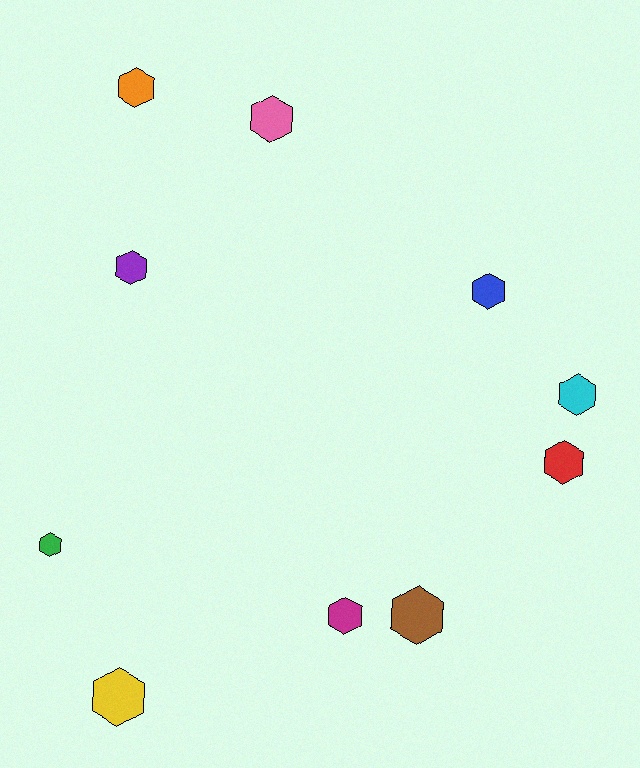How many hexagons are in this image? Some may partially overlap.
There are 10 hexagons.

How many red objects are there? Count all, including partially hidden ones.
There is 1 red object.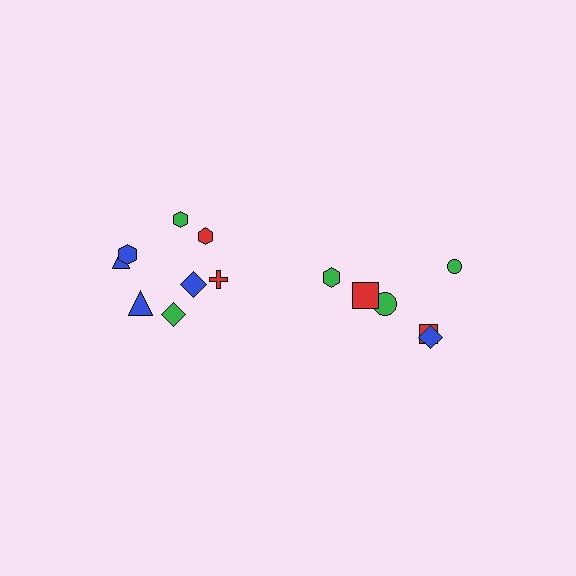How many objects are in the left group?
There are 8 objects.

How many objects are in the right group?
There are 6 objects.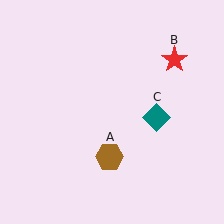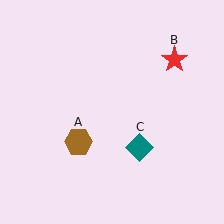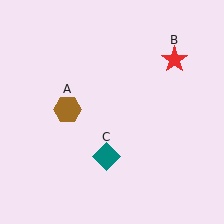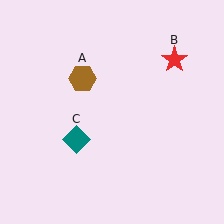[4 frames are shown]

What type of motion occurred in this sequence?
The brown hexagon (object A), teal diamond (object C) rotated clockwise around the center of the scene.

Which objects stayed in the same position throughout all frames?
Red star (object B) remained stationary.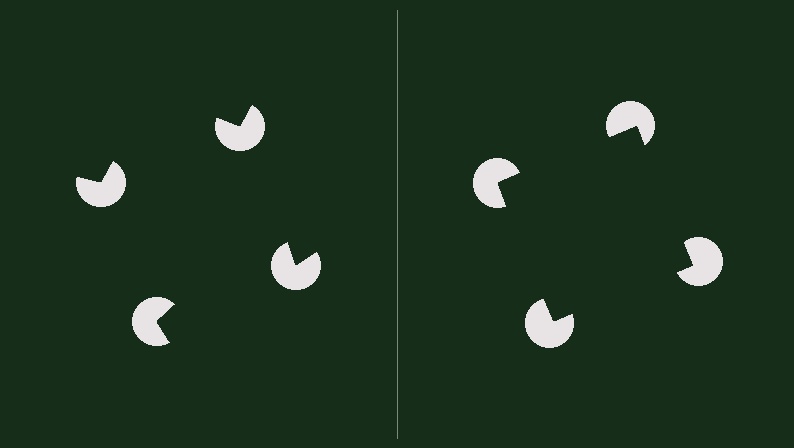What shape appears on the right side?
An illusory square.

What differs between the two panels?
The pac-man discs are positioned identically on both sides; only the wedge orientations differ. On the right they align to a square; on the left they are misaligned.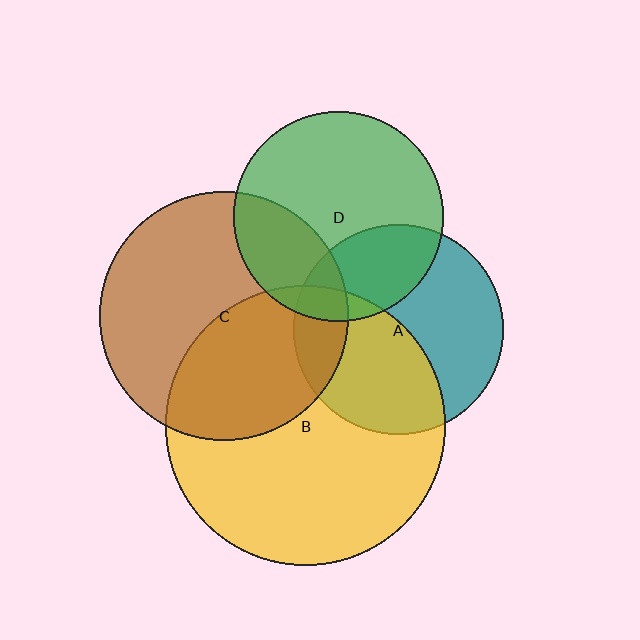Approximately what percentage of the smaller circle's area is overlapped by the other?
Approximately 15%.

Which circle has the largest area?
Circle B (yellow).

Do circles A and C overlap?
Yes.